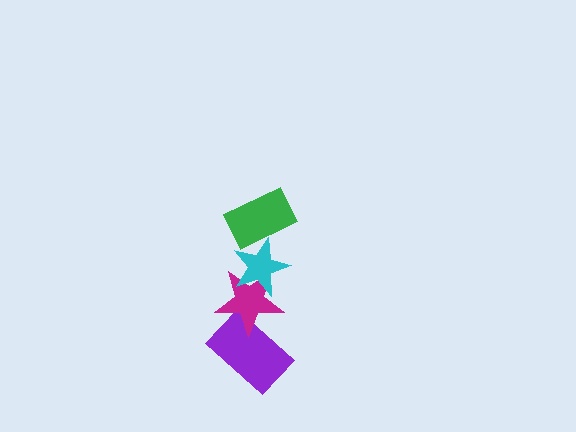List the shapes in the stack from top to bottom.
From top to bottom: the green rectangle, the cyan star, the magenta star, the purple rectangle.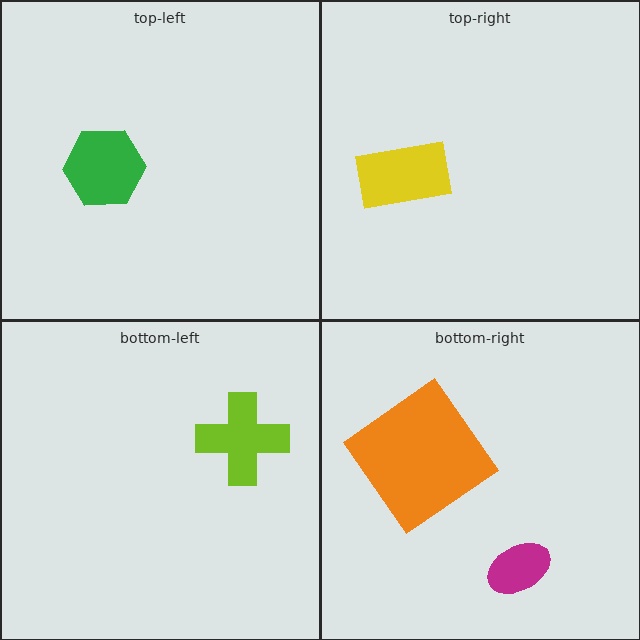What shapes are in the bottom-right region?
The magenta ellipse, the orange diamond.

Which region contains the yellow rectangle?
The top-right region.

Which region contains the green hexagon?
The top-left region.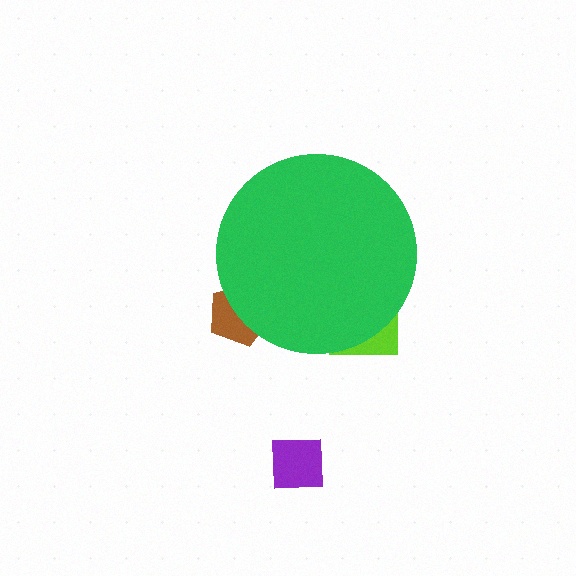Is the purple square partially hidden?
No, the purple square is fully visible.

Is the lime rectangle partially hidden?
Yes, the lime rectangle is partially hidden behind the green circle.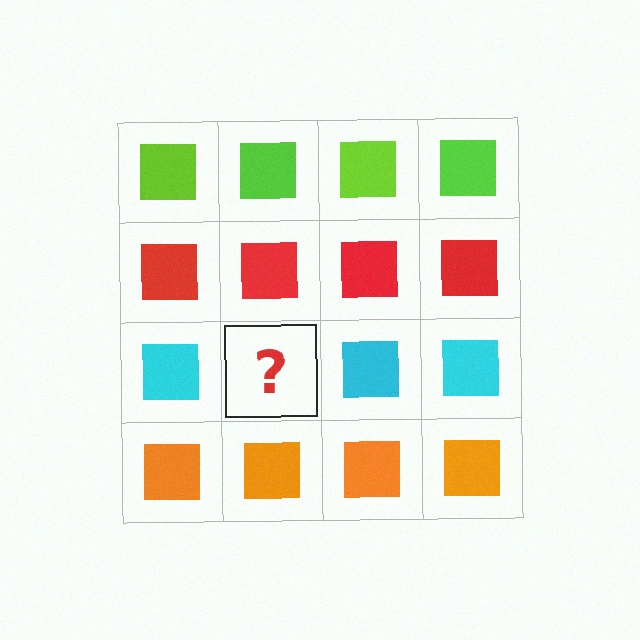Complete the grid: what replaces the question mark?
The question mark should be replaced with a cyan square.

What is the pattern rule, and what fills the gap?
The rule is that each row has a consistent color. The gap should be filled with a cyan square.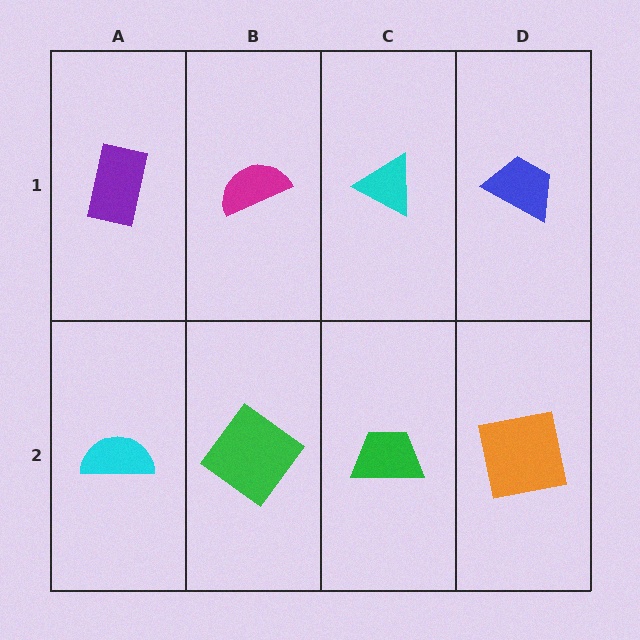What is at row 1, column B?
A magenta semicircle.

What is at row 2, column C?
A green trapezoid.